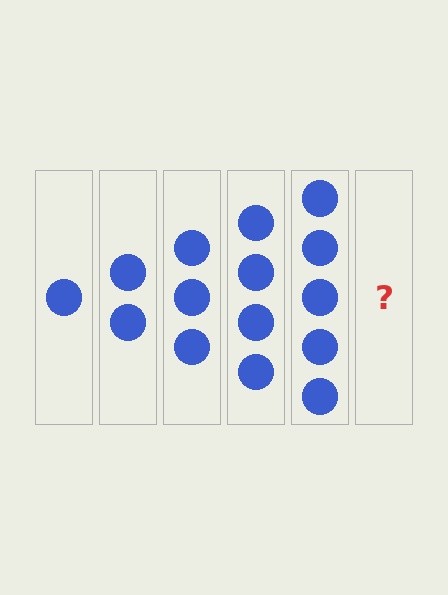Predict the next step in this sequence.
The next step is 6 circles.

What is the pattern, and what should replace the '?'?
The pattern is that each step adds one more circle. The '?' should be 6 circles.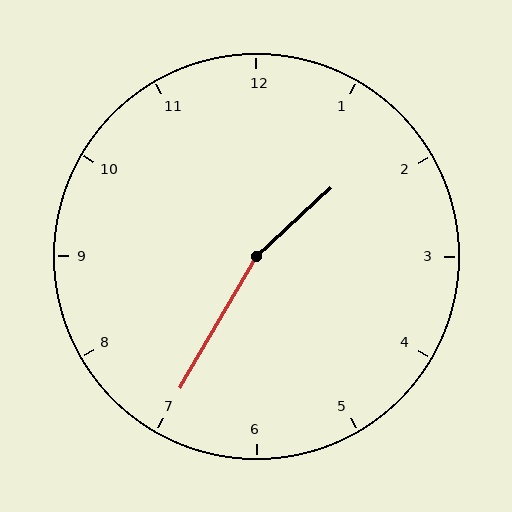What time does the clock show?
1:35.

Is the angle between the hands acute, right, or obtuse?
It is obtuse.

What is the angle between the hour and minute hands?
Approximately 162 degrees.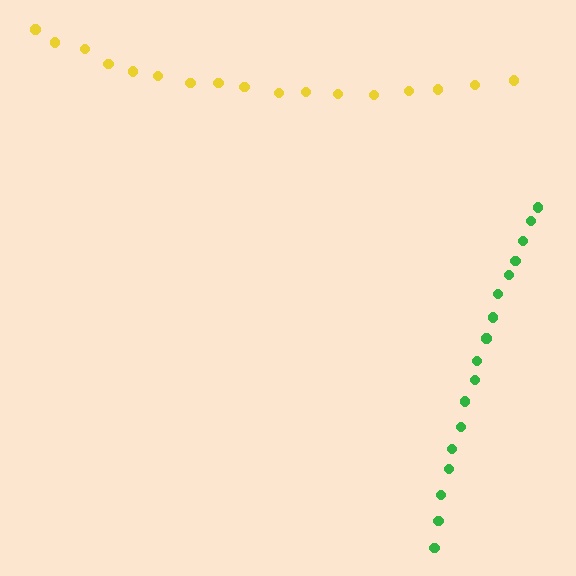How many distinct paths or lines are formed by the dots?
There are 2 distinct paths.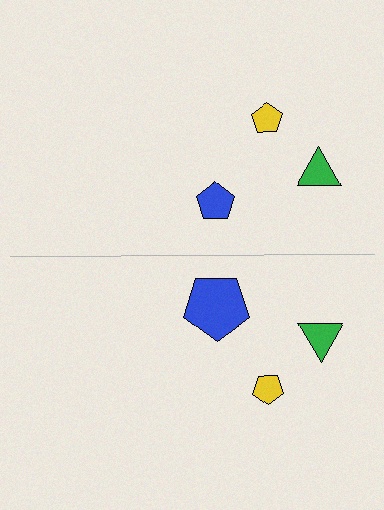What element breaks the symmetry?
The blue pentagon on the bottom side has a different size than its mirror counterpart.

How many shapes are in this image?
There are 6 shapes in this image.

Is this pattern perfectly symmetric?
No, the pattern is not perfectly symmetric. The blue pentagon on the bottom side has a different size than its mirror counterpart.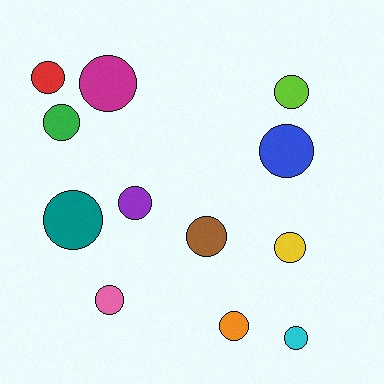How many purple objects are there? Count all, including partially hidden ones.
There is 1 purple object.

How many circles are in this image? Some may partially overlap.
There are 12 circles.